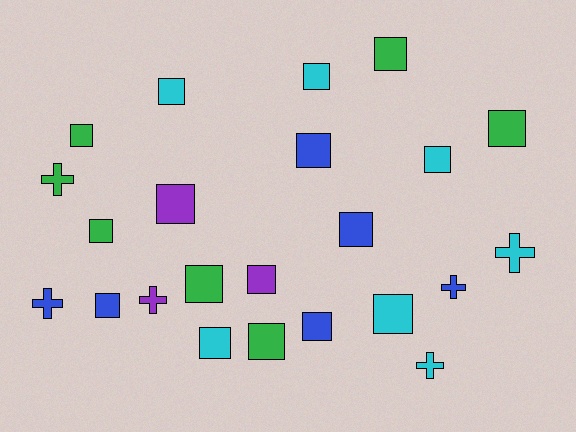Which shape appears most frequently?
Square, with 17 objects.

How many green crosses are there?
There is 1 green cross.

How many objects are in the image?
There are 23 objects.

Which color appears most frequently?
Green, with 7 objects.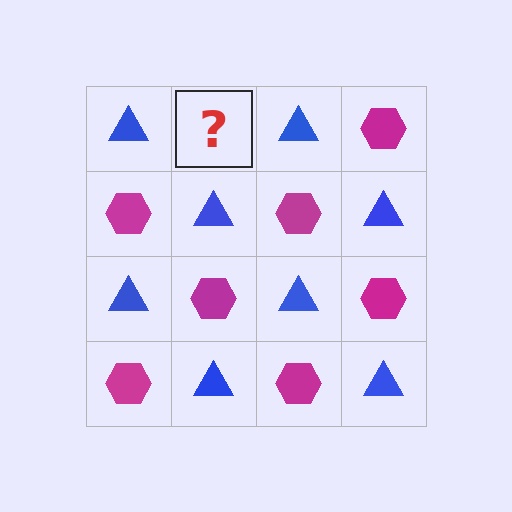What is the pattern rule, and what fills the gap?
The rule is that it alternates blue triangle and magenta hexagon in a checkerboard pattern. The gap should be filled with a magenta hexagon.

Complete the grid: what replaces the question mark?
The question mark should be replaced with a magenta hexagon.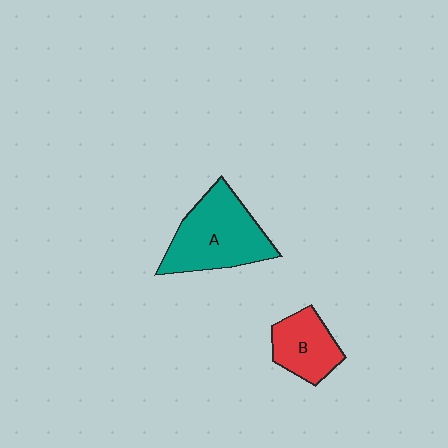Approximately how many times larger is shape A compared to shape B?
Approximately 1.7 times.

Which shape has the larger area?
Shape A (teal).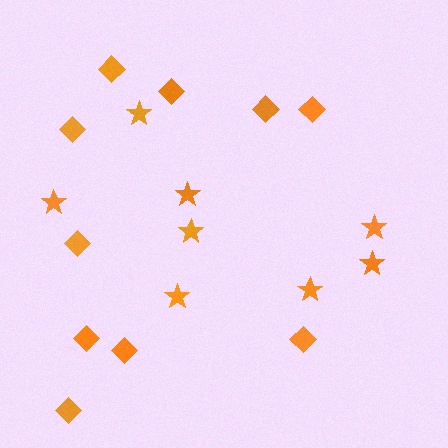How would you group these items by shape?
There are 2 groups: one group of diamonds (10) and one group of stars (8).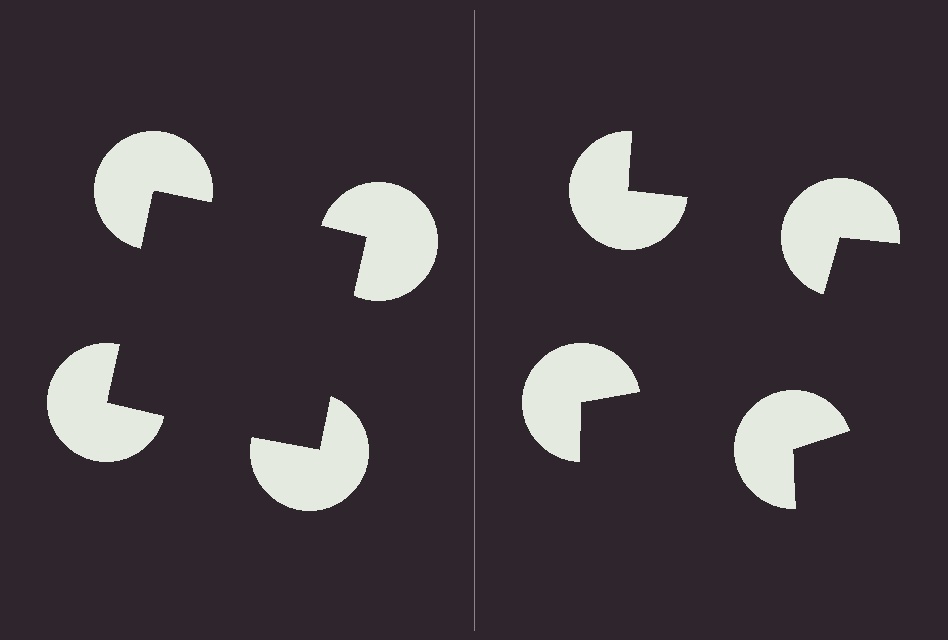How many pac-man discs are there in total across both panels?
8 — 4 on each side.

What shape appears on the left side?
An illusory square.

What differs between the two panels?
The pac-man discs are positioned identically on both sides; only the wedge orientations differ. On the left they align to a square; on the right they are misaligned.